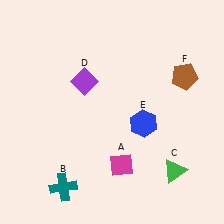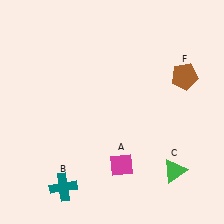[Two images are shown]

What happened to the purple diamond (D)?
The purple diamond (D) was removed in Image 2. It was in the top-left area of Image 1.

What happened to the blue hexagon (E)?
The blue hexagon (E) was removed in Image 2. It was in the bottom-right area of Image 1.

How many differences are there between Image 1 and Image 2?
There are 2 differences between the two images.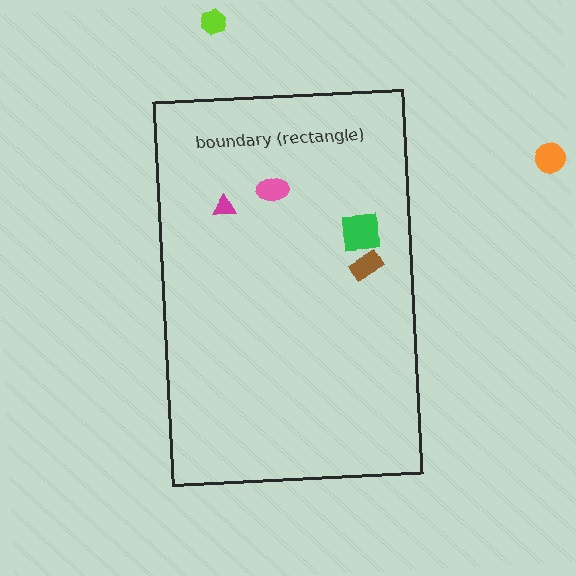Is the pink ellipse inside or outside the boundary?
Inside.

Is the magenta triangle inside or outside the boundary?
Inside.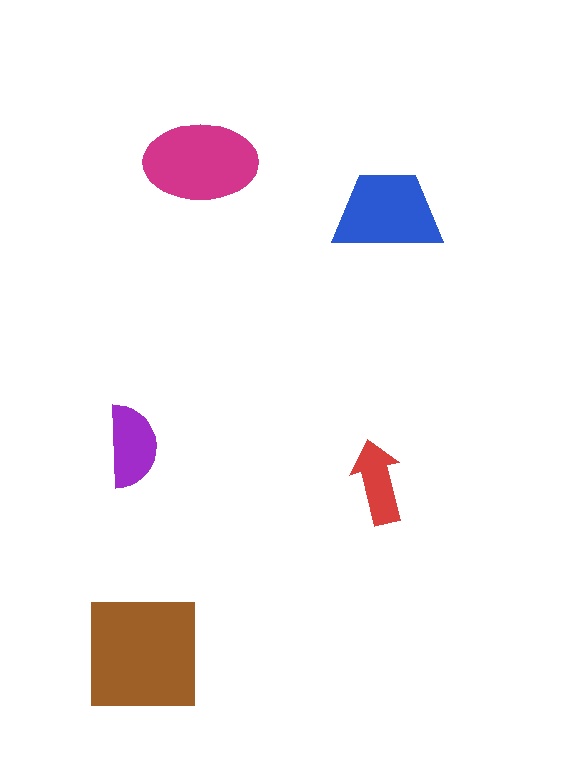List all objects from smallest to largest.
The red arrow, the purple semicircle, the blue trapezoid, the magenta ellipse, the brown square.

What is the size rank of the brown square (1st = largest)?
1st.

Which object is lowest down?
The brown square is bottommost.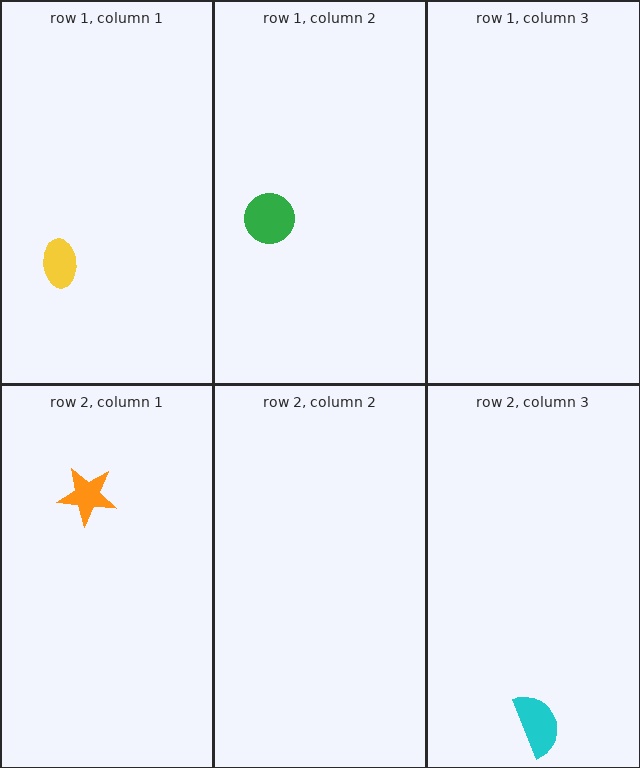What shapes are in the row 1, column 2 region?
The green circle.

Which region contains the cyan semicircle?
The row 2, column 3 region.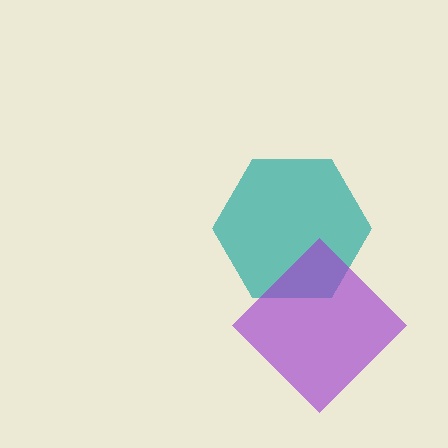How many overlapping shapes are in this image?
There are 2 overlapping shapes in the image.